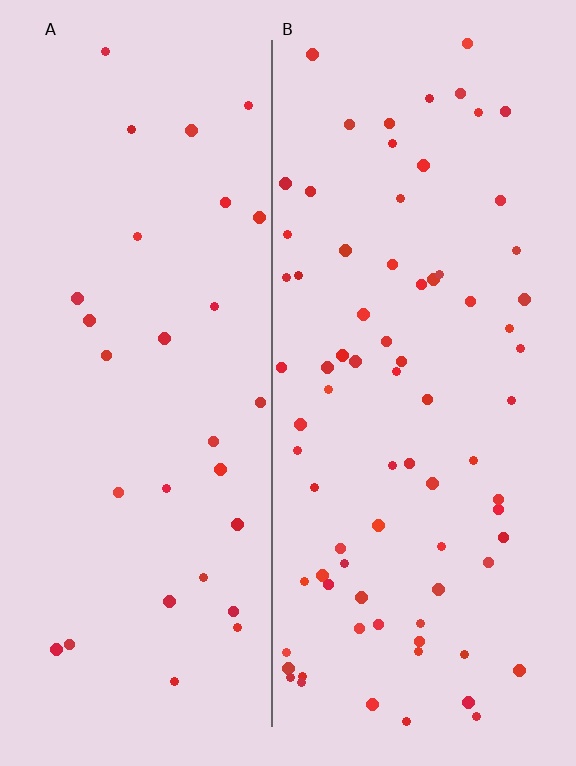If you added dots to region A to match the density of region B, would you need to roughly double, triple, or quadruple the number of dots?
Approximately triple.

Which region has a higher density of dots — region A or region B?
B (the right).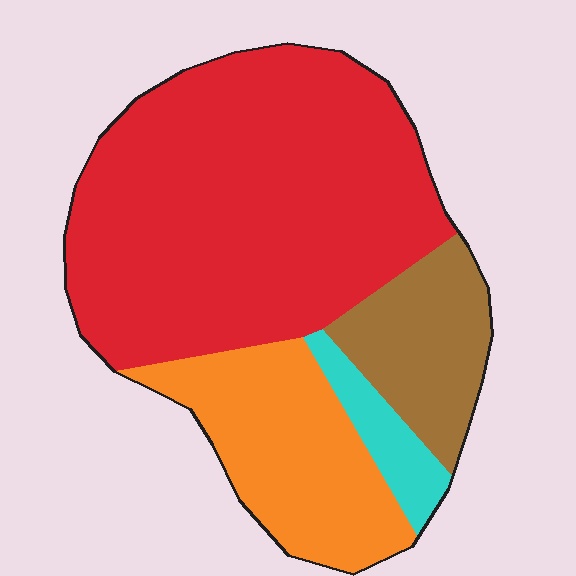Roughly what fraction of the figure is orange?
Orange covers 21% of the figure.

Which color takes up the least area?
Cyan, at roughly 5%.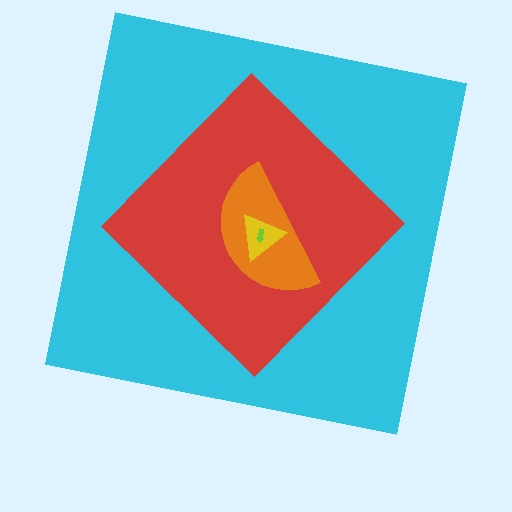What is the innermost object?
The lime arrow.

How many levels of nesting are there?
5.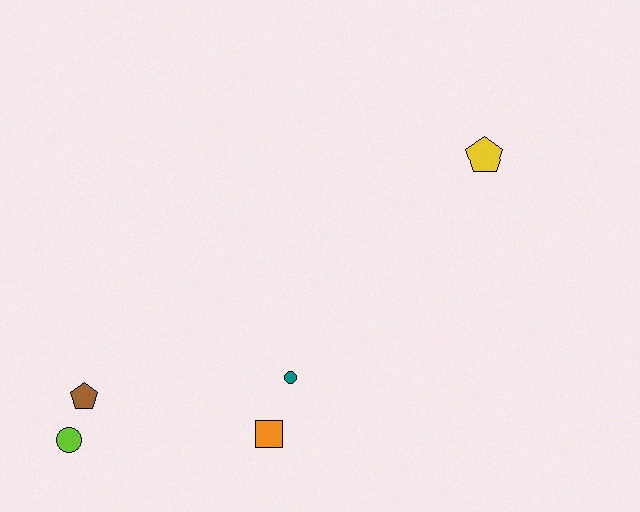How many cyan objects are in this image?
There are no cyan objects.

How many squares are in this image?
There is 1 square.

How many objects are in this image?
There are 5 objects.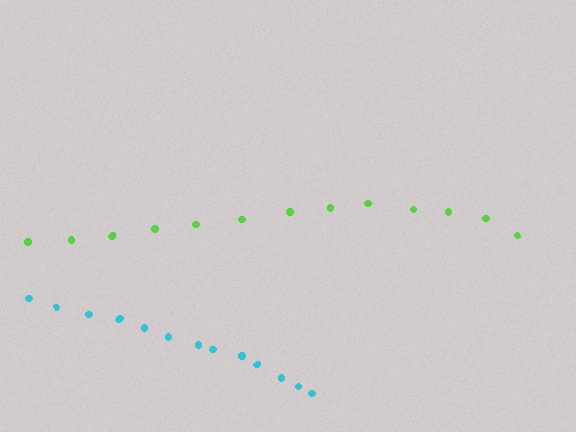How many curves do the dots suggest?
There are 2 distinct paths.